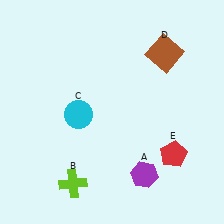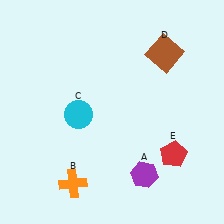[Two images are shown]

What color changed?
The cross (B) changed from lime in Image 1 to orange in Image 2.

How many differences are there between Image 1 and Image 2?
There is 1 difference between the two images.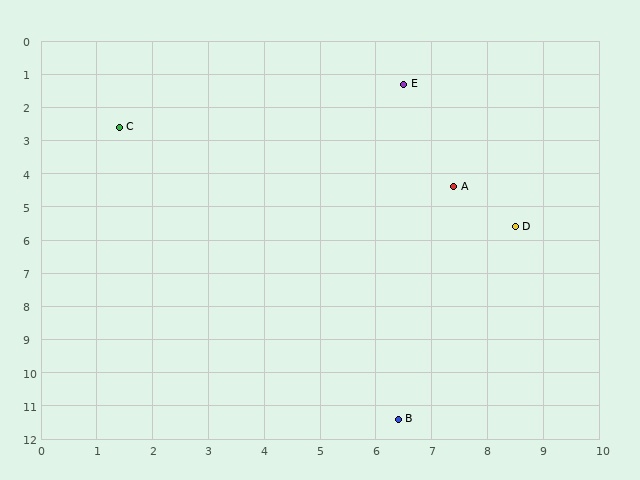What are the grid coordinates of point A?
Point A is at approximately (7.4, 4.4).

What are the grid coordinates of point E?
Point E is at approximately (6.5, 1.3).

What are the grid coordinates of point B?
Point B is at approximately (6.4, 11.4).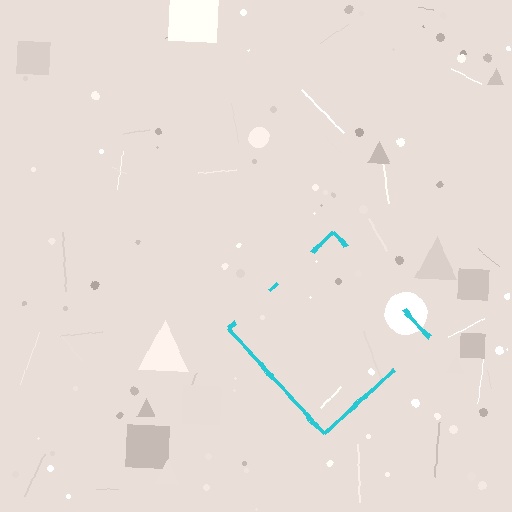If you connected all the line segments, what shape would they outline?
They would outline a diamond.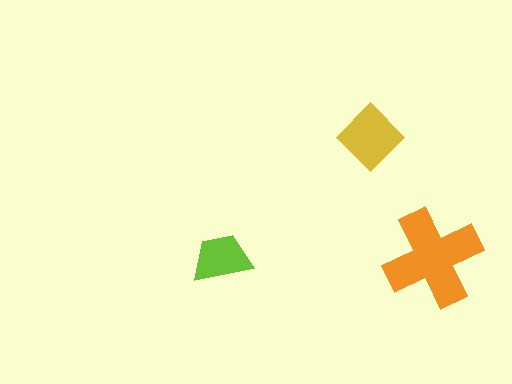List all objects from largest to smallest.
The orange cross, the yellow diamond, the lime trapezoid.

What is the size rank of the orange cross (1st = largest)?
1st.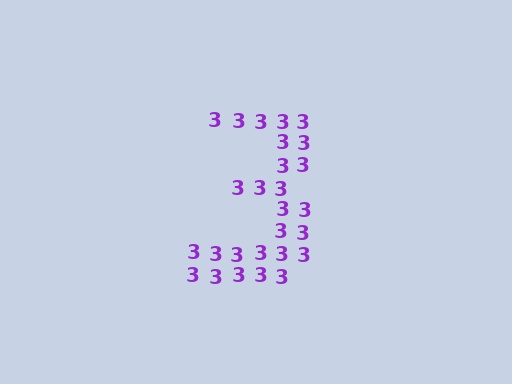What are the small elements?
The small elements are digit 3's.